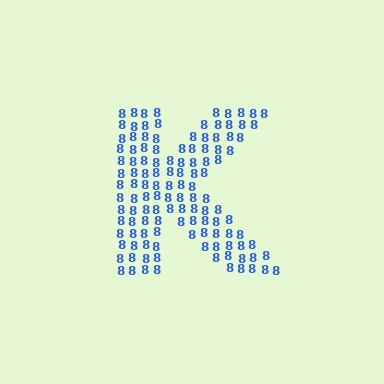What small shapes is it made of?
It is made of small digit 8's.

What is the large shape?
The large shape is the letter K.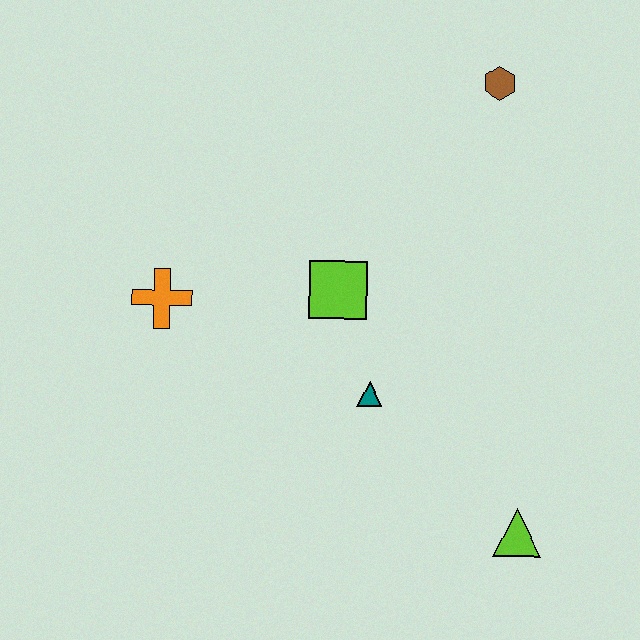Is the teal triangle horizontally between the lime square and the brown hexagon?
Yes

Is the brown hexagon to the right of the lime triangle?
No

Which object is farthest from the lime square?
The lime triangle is farthest from the lime square.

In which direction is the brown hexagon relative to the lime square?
The brown hexagon is above the lime square.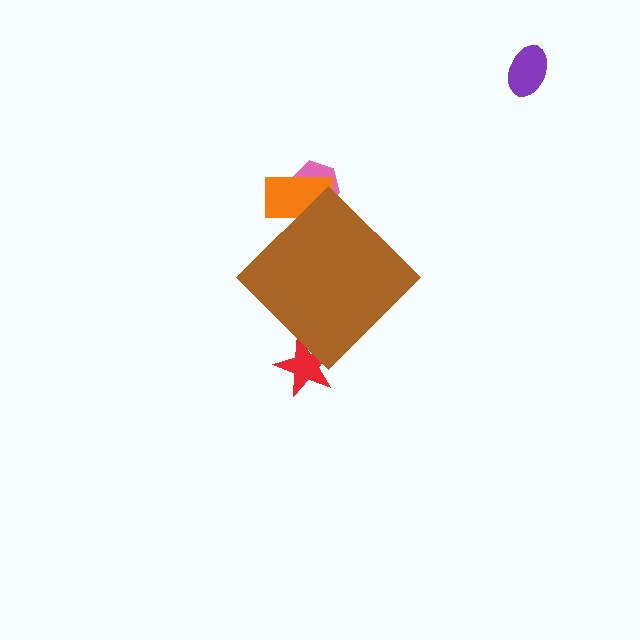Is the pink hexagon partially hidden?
Yes, the pink hexagon is partially hidden behind the brown diamond.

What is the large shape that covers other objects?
A brown diamond.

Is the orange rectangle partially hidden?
Yes, the orange rectangle is partially hidden behind the brown diamond.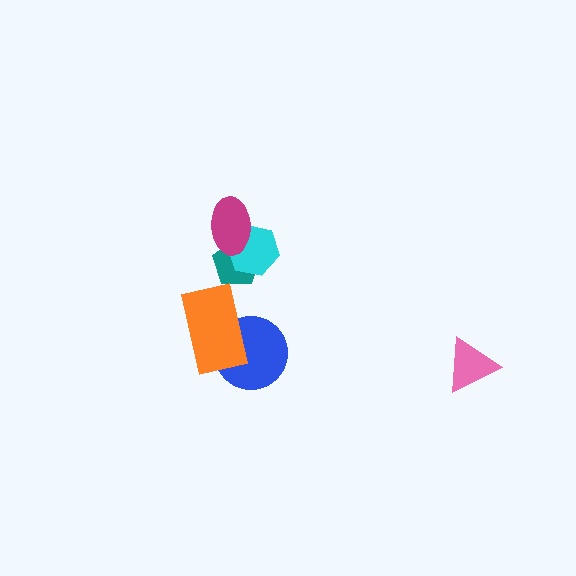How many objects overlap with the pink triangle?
0 objects overlap with the pink triangle.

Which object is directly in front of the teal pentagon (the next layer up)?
The cyan hexagon is directly in front of the teal pentagon.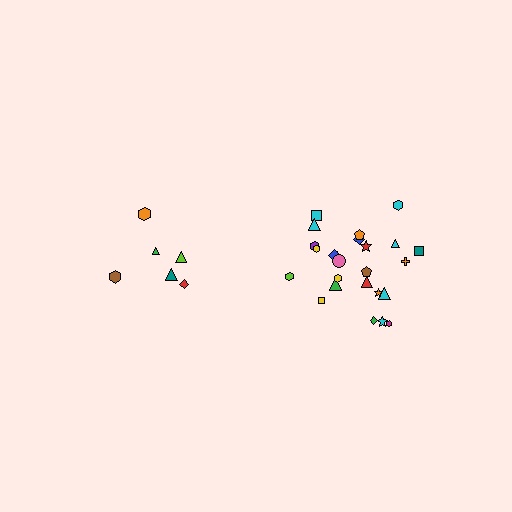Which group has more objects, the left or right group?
The right group.